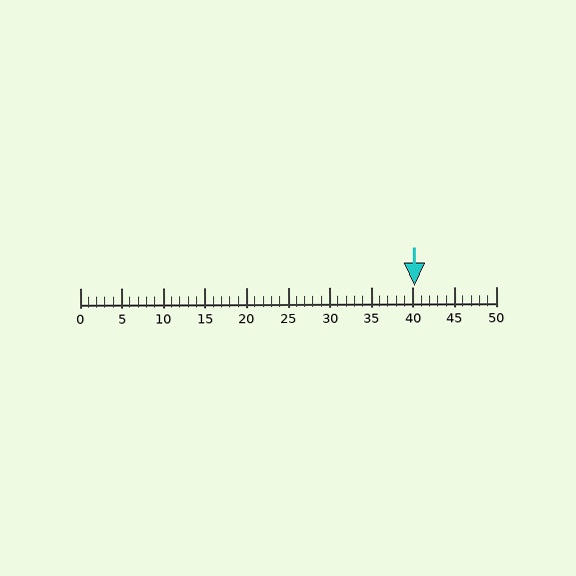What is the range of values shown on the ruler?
The ruler shows values from 0 to 50.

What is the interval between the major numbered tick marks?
The major tick marks are spaced 5 units apart.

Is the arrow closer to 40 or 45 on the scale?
The arrow is closer to 40.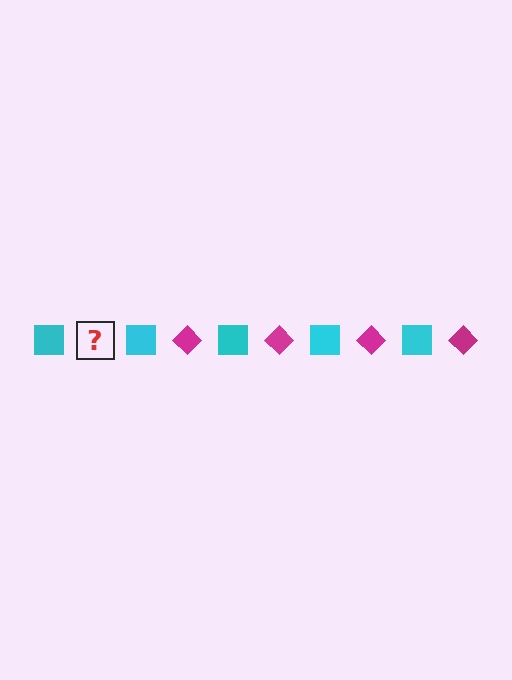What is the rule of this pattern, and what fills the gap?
The rule is that the pattern alternates between cyan square and magenta diamond. The gap should be filled with a magenta diamond.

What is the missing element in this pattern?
The missing element is a magenta diamond.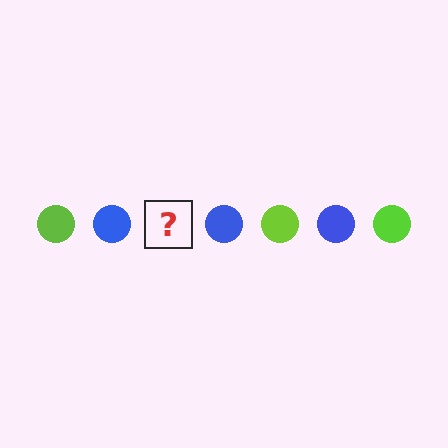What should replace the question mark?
The question mark should be replaced with a lime circle.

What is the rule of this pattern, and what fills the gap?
The rule is that the pattern cycles through lime, blue circles. The gap should be filled with a lime circle.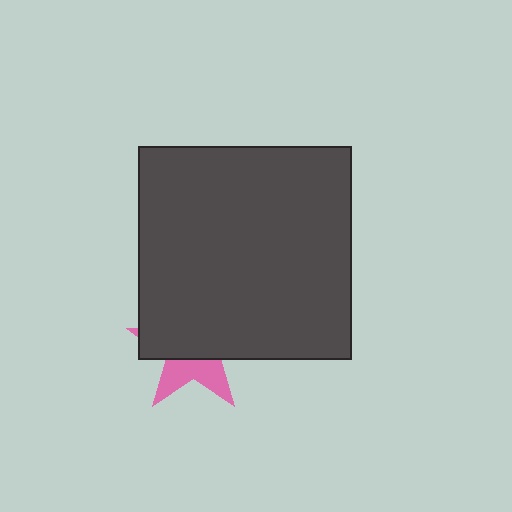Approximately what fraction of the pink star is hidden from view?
Roughly 63% of the pink star is hidden behind the dark gray square.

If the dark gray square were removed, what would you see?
You would see the complete pink star.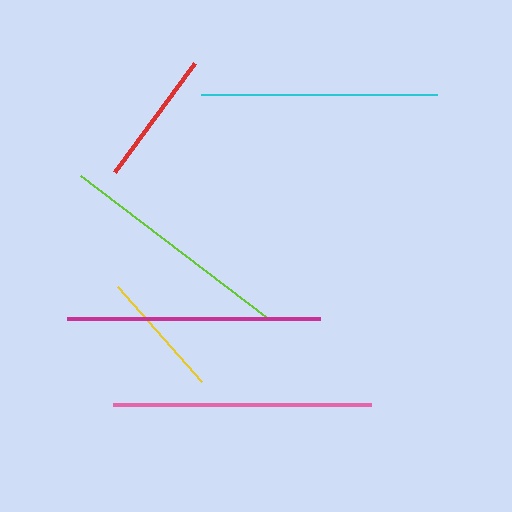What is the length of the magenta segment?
The magenta segment is approximately 254 pixels long.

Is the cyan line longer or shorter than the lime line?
The cyan line is longer than the lime line.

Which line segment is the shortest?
The yellow line is the shortest at approximately 127 pixels.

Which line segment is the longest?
The pink line is the longest at approximately 258 pixels.